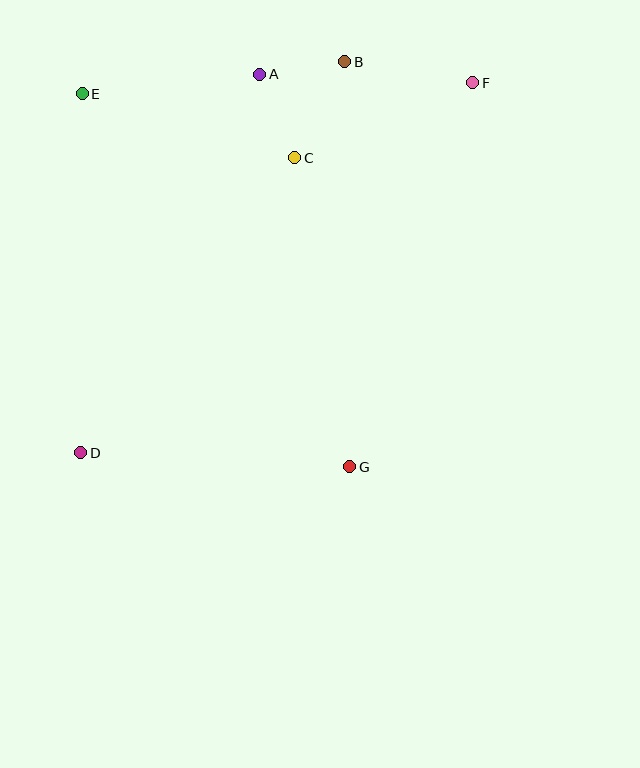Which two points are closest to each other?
Points A and B are closest to each other.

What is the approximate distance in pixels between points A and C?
The distance between A and C is approximately 91 pixels.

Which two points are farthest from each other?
Points D and F are farthest from each other.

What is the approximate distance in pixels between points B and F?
The distance between B and F is approximately 130 pixels.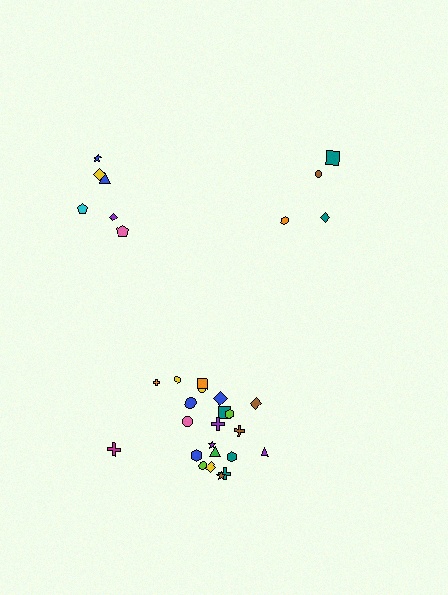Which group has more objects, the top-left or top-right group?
The top-left group.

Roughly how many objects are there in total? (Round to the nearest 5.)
Roughly 30 objects in total.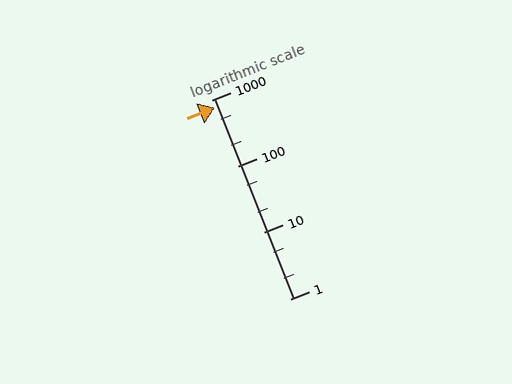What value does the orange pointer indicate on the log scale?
The pointer indicates approximately 760.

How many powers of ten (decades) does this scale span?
The scale spans 3 decades, from 1 to 1000.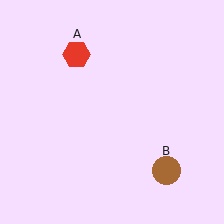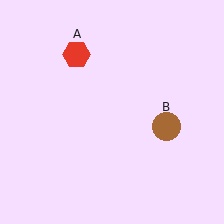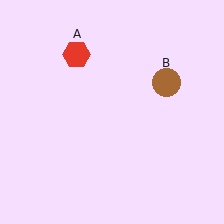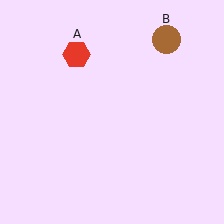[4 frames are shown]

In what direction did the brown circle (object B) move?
The brown circle (object B) moved up.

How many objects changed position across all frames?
1 object changed position: brown circle (object B).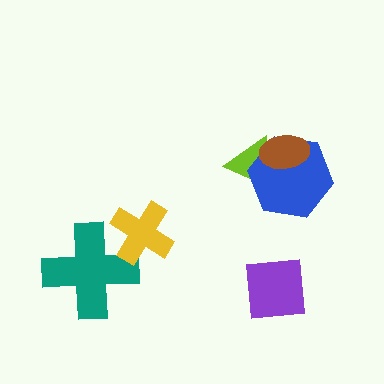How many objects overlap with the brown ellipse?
2 objects overlap with the brown ellipse.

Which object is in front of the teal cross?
The yellow cross is in front of the teal cross.